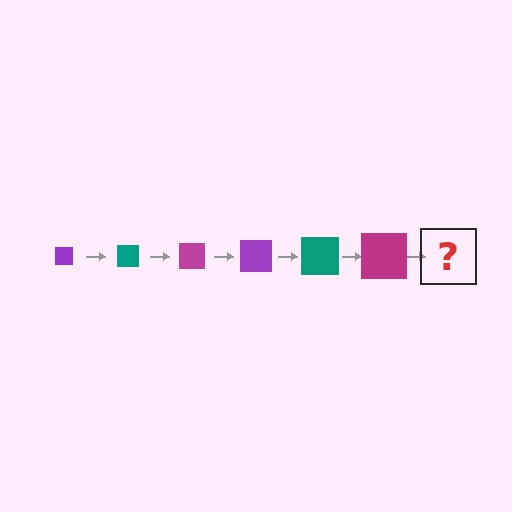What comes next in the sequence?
The next element should be a purple square, larger than the previous one.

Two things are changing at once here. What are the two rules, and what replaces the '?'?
The two rules are that the square grows larger each step and the color cycles through purple, teal, and magenta. The '?' should be a purple square, larger than the previous one.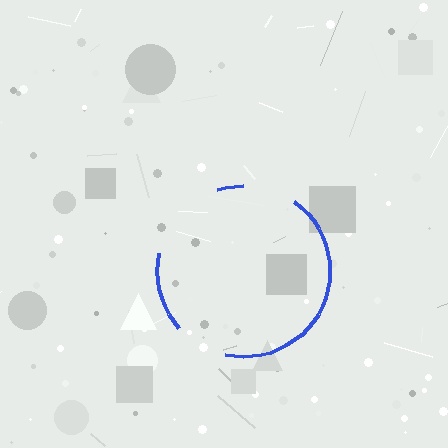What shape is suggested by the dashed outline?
The dashed outline suggests a circle.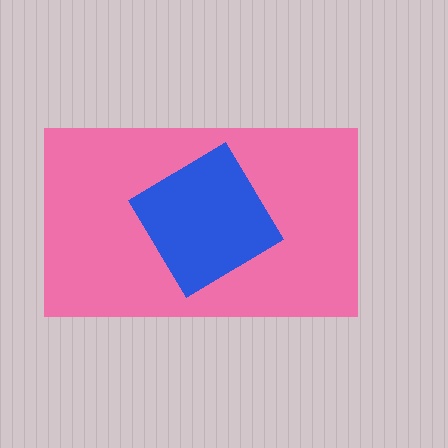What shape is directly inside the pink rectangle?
The blue diamond.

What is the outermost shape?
The pink rectangle.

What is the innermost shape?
The blue diamond.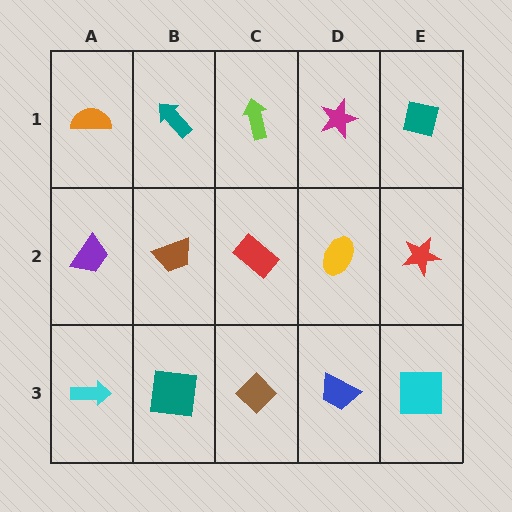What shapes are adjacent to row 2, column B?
A teal arrow (row 1, column B), a teal square (row 3, column B), a purple trapezoid (row 2, column A), a red rectangle (row 2, column C).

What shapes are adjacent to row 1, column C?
A red rectangle (row 2, column C), a teal arrow (row 1, column B), a magenta star (row 1, column D).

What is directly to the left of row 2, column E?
A yellow ellipse.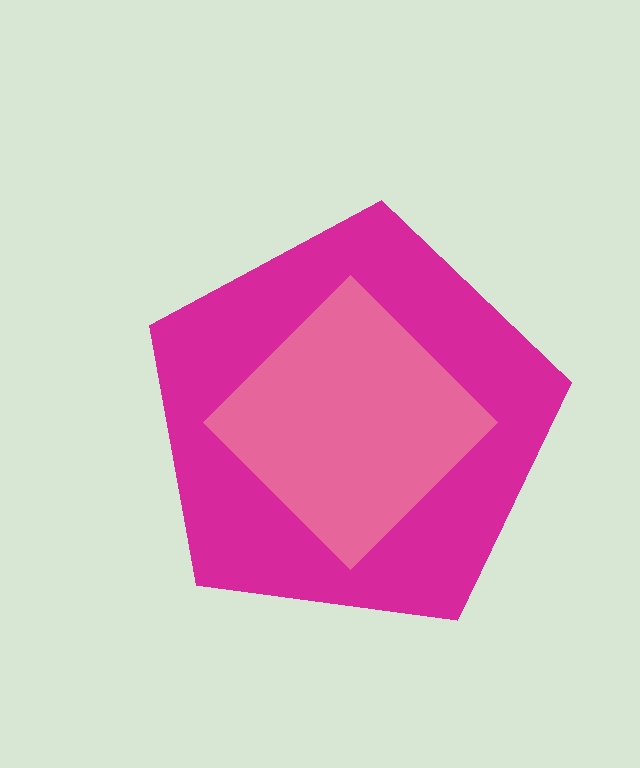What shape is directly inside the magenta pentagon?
The pink diamond.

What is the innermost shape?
The pink diamond.